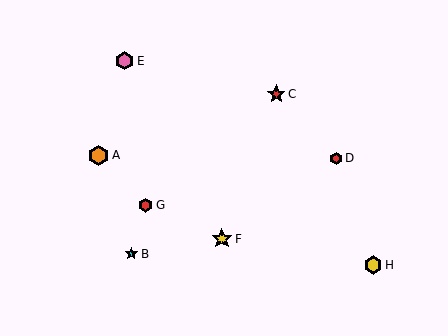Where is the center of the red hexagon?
The center of the red hexagon is at (336, 158).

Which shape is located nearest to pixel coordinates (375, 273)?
The yellow hexagon (labeled H) at (373, 265) is nearest to that location.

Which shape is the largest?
The yellow star (labeled F) is the largest.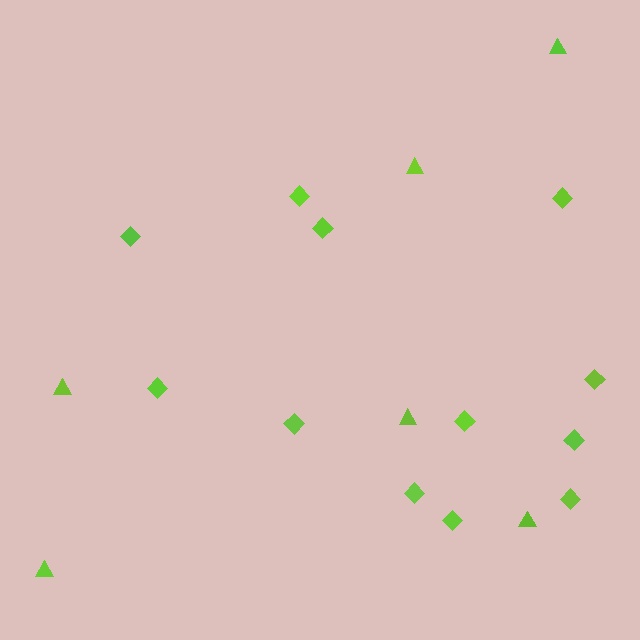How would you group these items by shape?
There are 2 groups: one group of diamonds (12) and one group of triangles (6).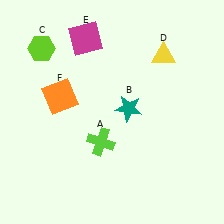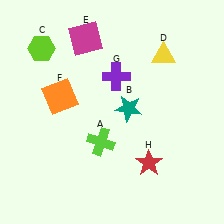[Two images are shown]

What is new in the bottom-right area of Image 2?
A red star (H) was added in the bottom-right area of Image 2.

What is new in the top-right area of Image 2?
A purple cross (G) was added in the top-right area of Image 2.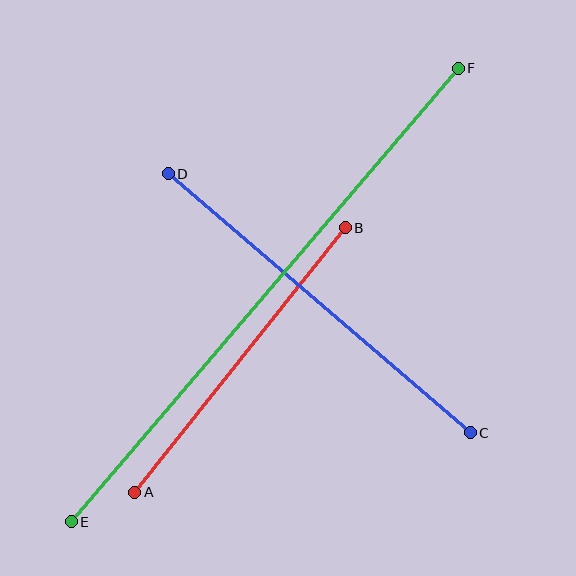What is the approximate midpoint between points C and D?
The midpoint is at approximately (319, 303) pixels.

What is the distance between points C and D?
The distance is approximately 398 pixels.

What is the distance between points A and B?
The distance is approximately 338 pixels.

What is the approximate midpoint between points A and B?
The midpoint is at approximately (240, 360) pixels.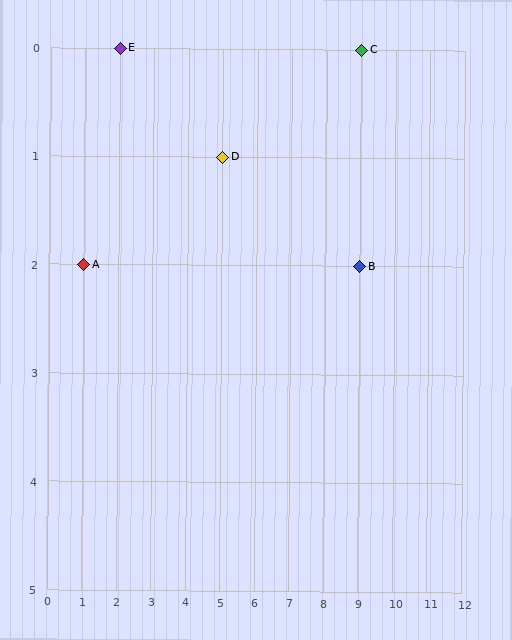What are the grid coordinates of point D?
Point D is at grid coordinates (5, 1).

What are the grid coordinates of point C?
Point C is at grid coordinates (9, 0).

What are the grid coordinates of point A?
Point A is at grid coordinates (1, 2).